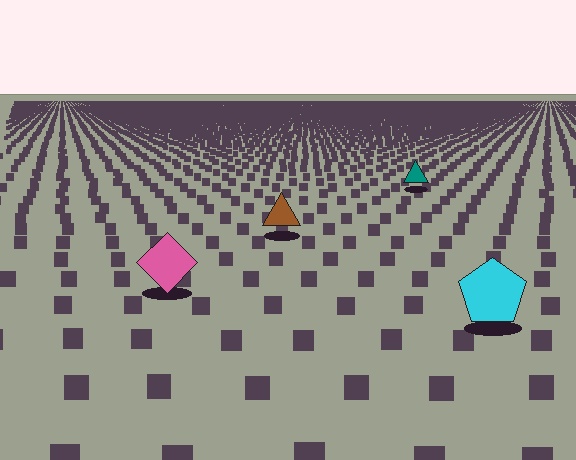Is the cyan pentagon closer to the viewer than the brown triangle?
Yes. The cyan pentagon is closer — you can tell from the texture gradient: the ground texture is coarser near it.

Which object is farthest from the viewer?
The teal triangle is farthest from the viewer. It appears smaller and the ground texture around it is denser.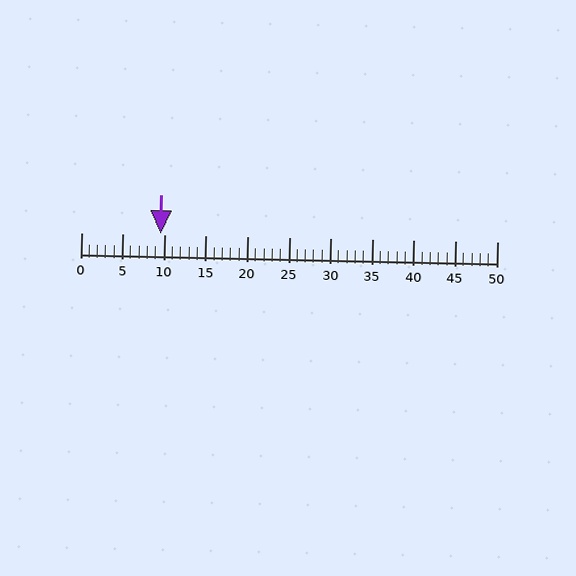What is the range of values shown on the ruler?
The ruler shows values from 0 to 50.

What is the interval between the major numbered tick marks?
The major tick marks are spaced 5 units apart.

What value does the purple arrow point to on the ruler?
The purple arrow points to approximately 10.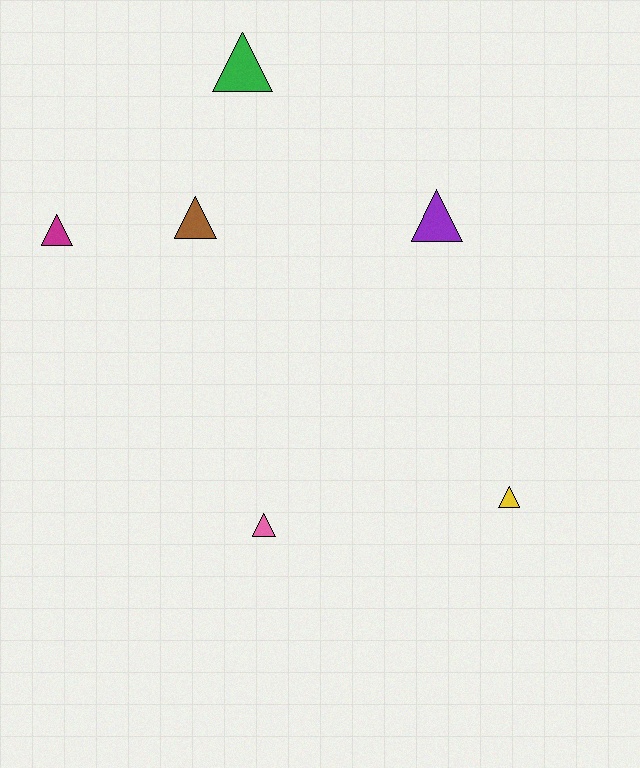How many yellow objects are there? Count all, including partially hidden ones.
There is 1 yellow object.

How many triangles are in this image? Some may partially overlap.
There are 6 triangles.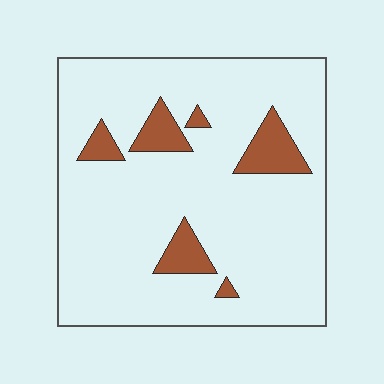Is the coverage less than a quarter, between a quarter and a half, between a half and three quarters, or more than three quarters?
Less than a quarter.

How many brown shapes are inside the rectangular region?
6.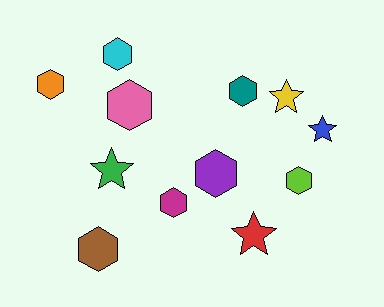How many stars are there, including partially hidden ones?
There are 4 stars.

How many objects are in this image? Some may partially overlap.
There are 12 objects.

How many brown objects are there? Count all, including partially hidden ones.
There is 1 brown object.